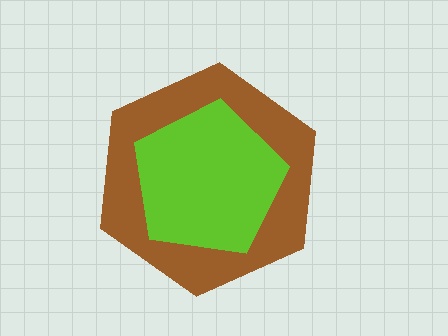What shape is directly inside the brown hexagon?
The lime pentagon.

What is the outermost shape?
The brown hexagon.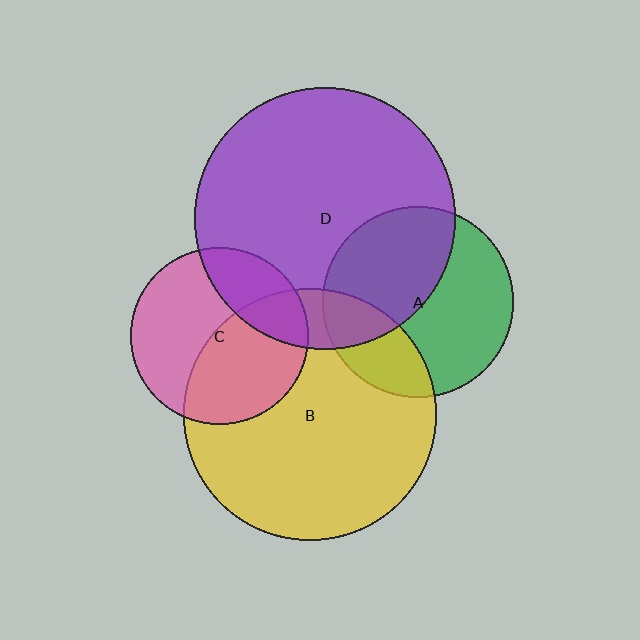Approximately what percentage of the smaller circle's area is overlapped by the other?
Approximately 45%.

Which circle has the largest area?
Circle D (purple).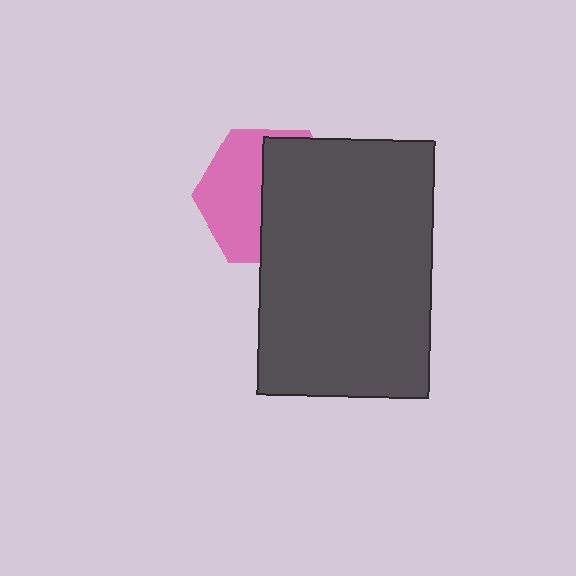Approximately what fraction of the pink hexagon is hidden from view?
Roughly 54% of the pink hexagon is hidden behind the dark gray rectangle.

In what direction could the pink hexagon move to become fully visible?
The pink hexagon could move left. That would shift it out from behind the dark gray rectangle entirely.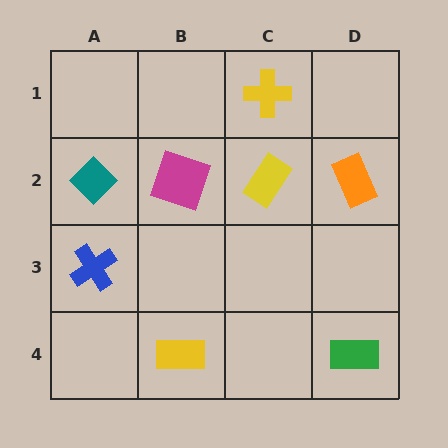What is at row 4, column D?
A green rectangle.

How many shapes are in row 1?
1 shape.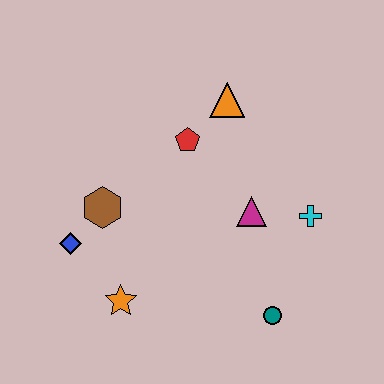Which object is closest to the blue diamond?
The brown hexagon is closest to the blue diamond.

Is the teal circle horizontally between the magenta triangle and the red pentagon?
No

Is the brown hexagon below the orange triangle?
Yes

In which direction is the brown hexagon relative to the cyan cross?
The brown hexagon is to the left of the cyan cross.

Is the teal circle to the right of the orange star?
Yes